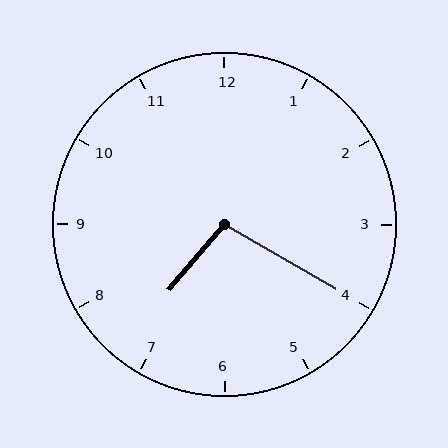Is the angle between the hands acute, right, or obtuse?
It is obtuse.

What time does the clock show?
7:20.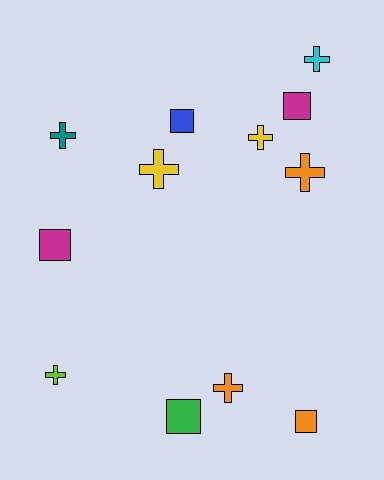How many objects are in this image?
There are 12 objects.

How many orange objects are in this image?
There are 3 orange objects.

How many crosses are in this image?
There are 7 crosses.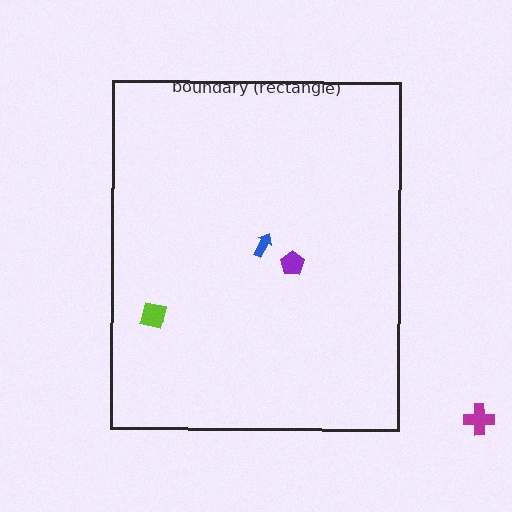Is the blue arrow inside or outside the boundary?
Inside.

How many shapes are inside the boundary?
3 inside, 1 outside.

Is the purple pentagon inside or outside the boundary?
Inside.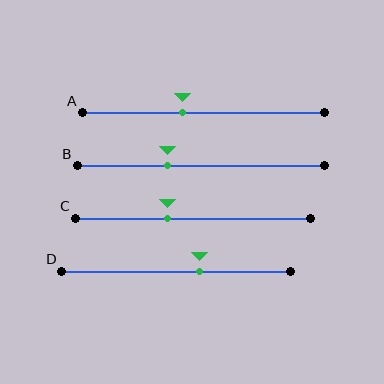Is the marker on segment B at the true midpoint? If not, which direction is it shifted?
No, the marker on segment B is shifted to the left by about 13% of the segment length.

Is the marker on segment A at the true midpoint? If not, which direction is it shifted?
No, the marker on segment A is shifted to the left by about 9% of the segment length.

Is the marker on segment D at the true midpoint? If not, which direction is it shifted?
No, the marker on segment D is shifted to the right by about 11% of the segment length.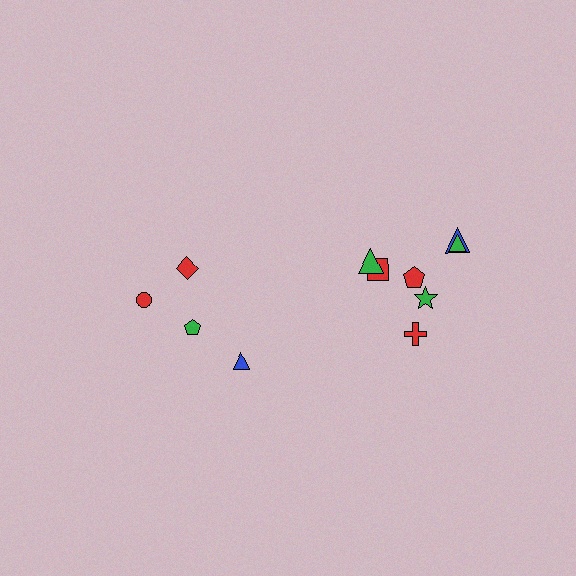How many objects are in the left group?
There are 4 objects.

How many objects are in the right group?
There are 7 objects.